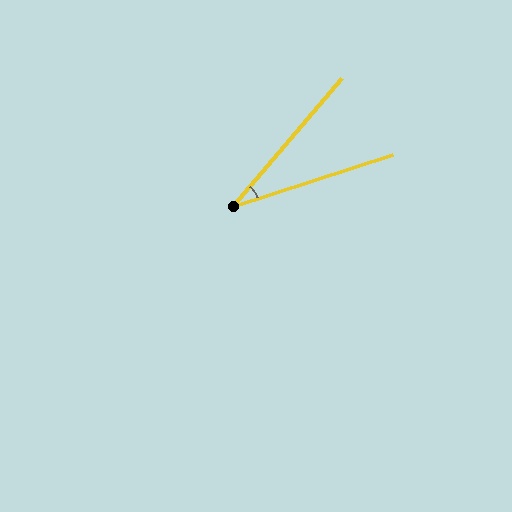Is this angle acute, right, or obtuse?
It is acute.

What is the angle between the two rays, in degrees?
Approximately 32 degrees.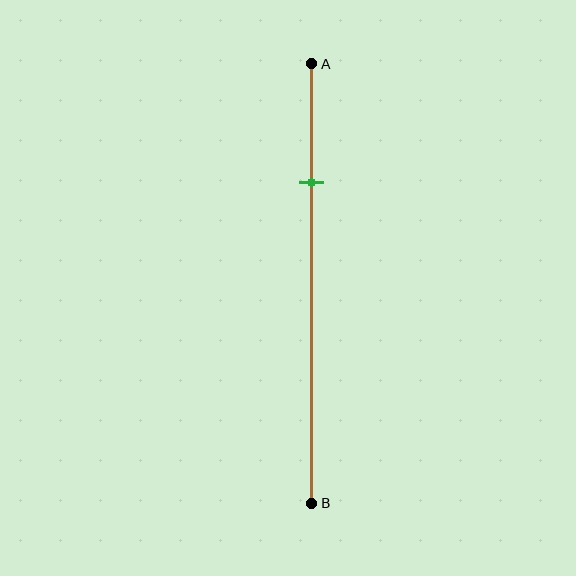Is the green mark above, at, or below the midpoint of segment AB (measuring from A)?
The green mark is above the midpoint of segment AB.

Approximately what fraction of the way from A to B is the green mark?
The green mark is approximately 25% of the way from A to B.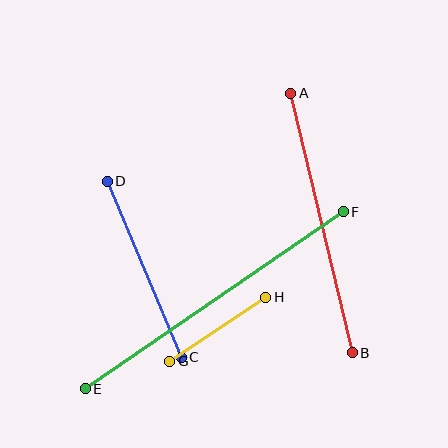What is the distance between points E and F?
The distance is approximately 313 pixels.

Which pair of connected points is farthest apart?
Points E and F are farthest apart.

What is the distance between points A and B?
The distance is approximately 266 pixels.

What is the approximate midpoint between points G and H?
The midpoint is at approximately (218, 329) pixels.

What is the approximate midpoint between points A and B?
The midpoint is at approximately (322, 223) pixels.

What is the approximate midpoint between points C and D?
The midpoint is at approximately (144, 269) pixels.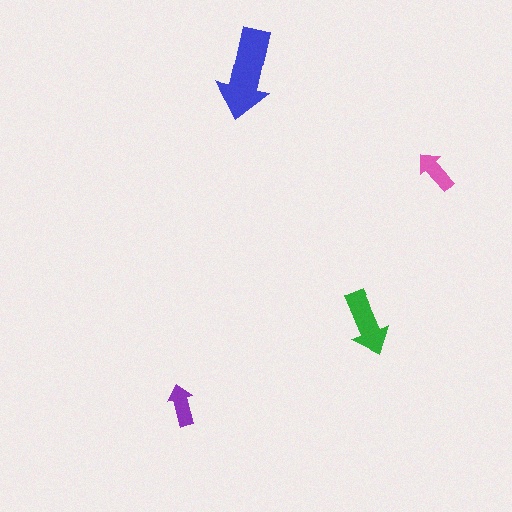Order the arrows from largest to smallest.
the blue one, the green one, the pink one, the purple one.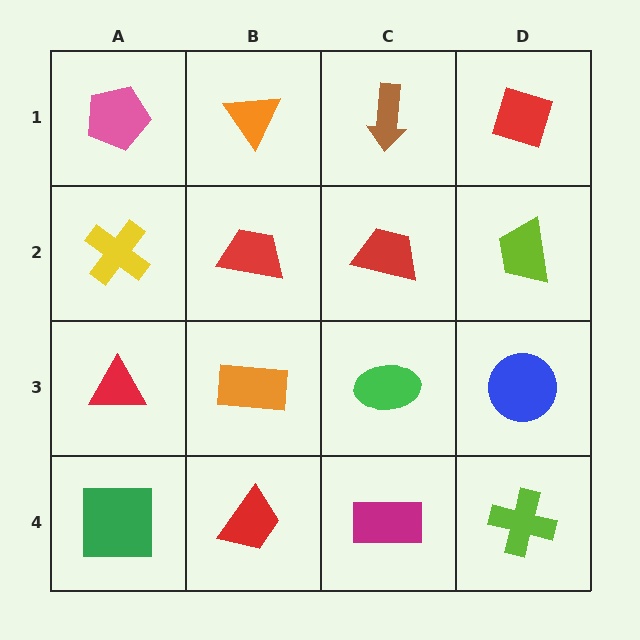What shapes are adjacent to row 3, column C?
A red trapezoid (row 2, column C), a magenta rectangle (row 4, column C), an orange rectangle (row 3, column B), a blue circle (row 3, column D).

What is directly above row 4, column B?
An orange rectangle.